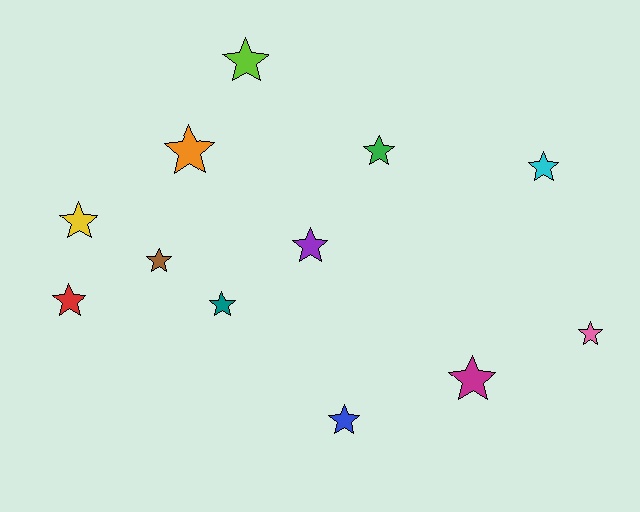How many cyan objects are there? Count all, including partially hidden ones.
There is 1 cyan object.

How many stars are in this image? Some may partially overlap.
There are 12 stars.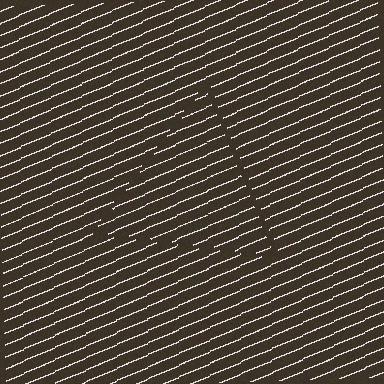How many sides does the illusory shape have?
3 sides — the line-ends trace a triangle.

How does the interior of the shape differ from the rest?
The interior of the shape contains the same grating, shifted by half a period — the contour is defined by the phase discontinuity where line-ends from the inner and outer gratings abut.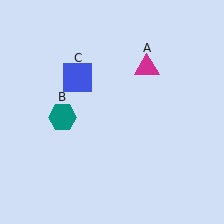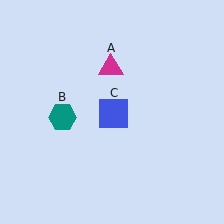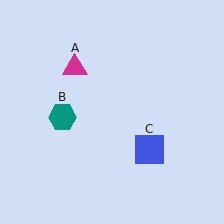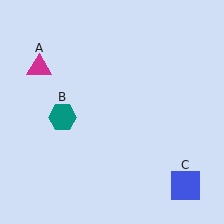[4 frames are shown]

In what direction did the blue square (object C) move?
The blue square (object C) moved down and to the right.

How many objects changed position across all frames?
2 objects changed position: magenta triangle (object A), blue square (object C).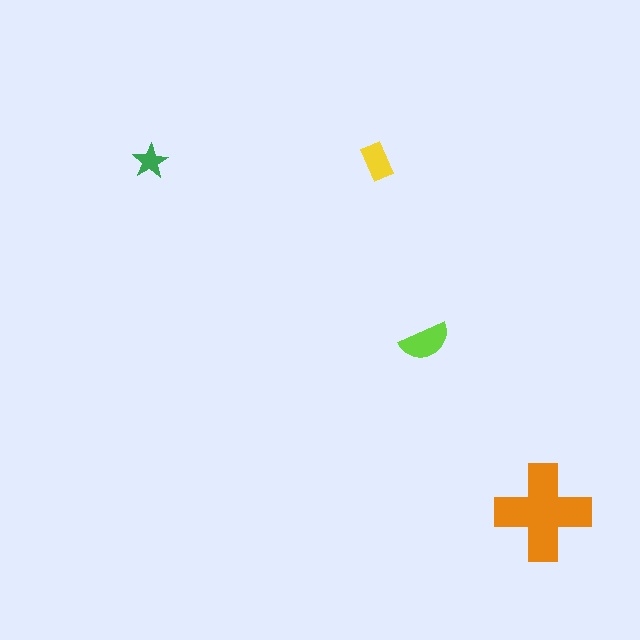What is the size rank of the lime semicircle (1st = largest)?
2nd.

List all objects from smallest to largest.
The green star, the yellow rectangle, the lime semicircle, the orange cross.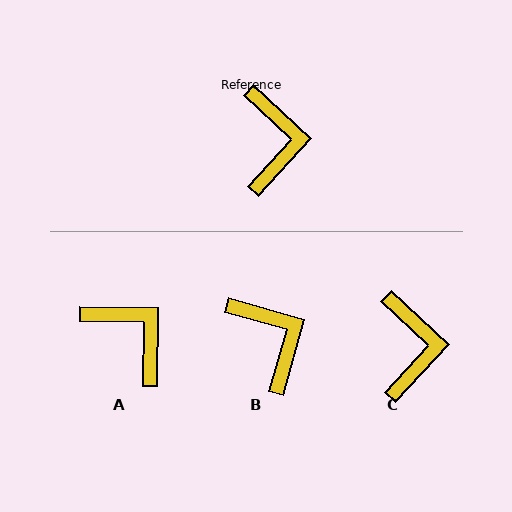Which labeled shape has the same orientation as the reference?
C.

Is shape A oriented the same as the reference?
No, it is off by about 42 degrees.